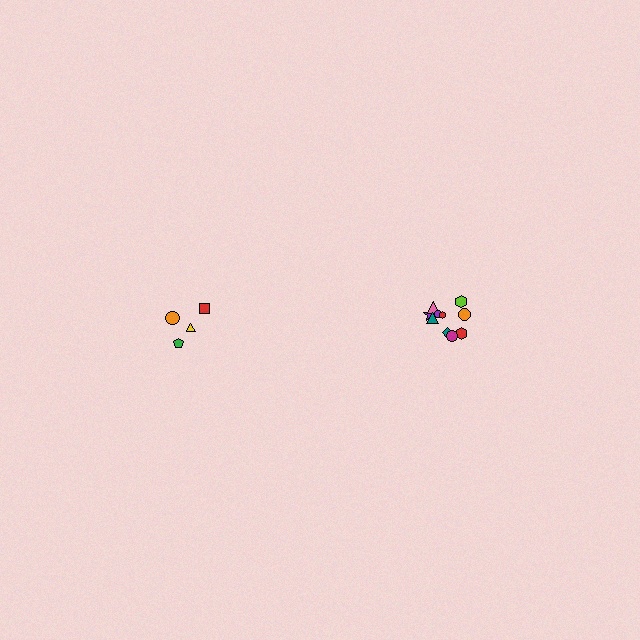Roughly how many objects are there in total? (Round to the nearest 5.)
Roughly 15 objects in total.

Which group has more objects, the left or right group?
The right group.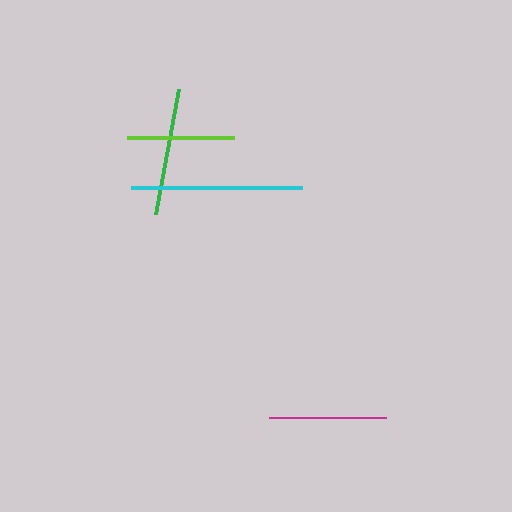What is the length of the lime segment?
The lime segment is approximately 108 pixels long.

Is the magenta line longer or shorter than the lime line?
The magenta line is longer than the lime line.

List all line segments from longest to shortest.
From longest to shortest: cyan, green, magenta, lime.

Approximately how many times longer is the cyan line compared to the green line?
The cyan line is approximately 1.4 times the length of the green line.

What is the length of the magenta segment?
The magenta segment is approximately 117 pixels long.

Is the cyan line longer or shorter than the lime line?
The cyan line is longer than the lime line.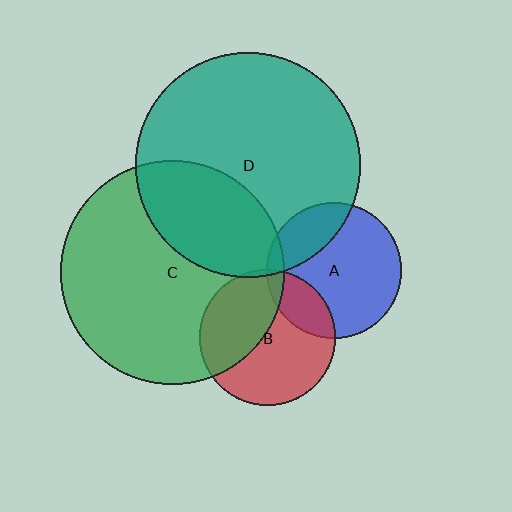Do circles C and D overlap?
Yes.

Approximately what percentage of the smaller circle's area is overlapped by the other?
Approximately 30%.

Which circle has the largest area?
Circle D (teal).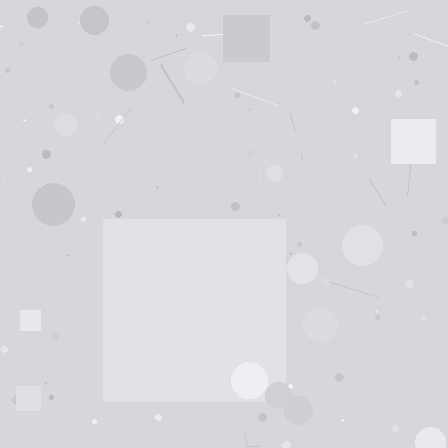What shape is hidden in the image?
A square is hidden in the image.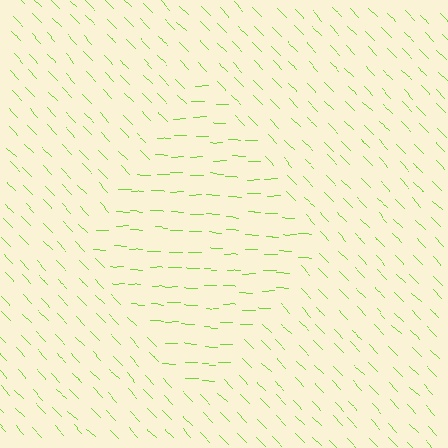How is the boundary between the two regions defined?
The boundary is defined purely by a change in line orientation (approximately 45 degrees difference). All lines are the same color and thickness.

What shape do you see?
I see a diamond.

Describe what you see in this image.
The image is filled with small lime line segments. A diamond region in the image has lines oriented differently from the surrounding lines, creating a visible texture boundary.